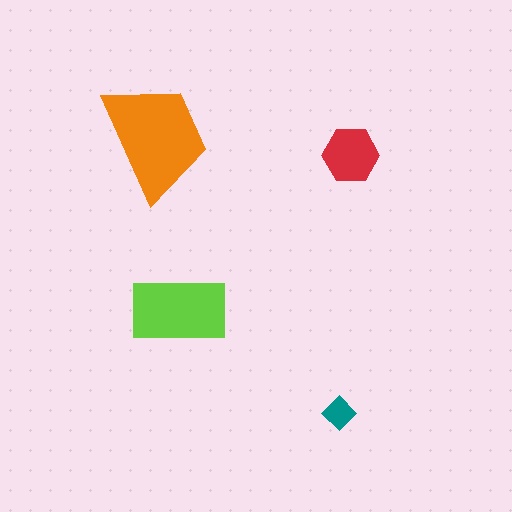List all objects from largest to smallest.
The orange trapezoid, the lime rectangle, the red hexagon, the teal diamond.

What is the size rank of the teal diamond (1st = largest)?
4th.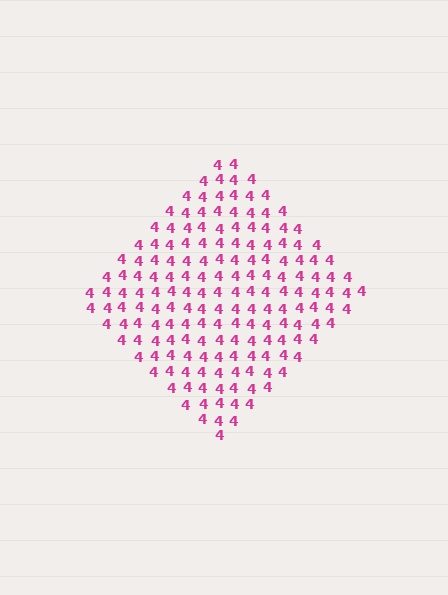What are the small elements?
The small elements are digit 4's.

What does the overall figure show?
The overall figure shows a diamond.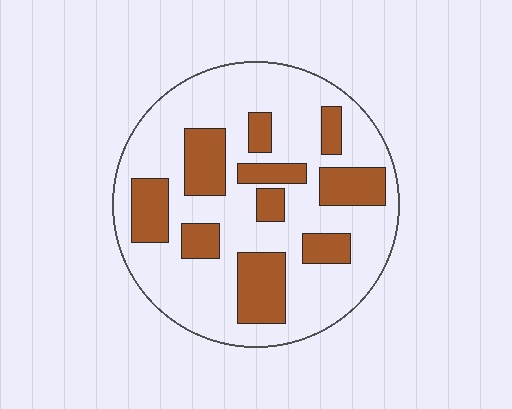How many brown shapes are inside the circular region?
10.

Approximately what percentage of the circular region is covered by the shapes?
Approximately 30%.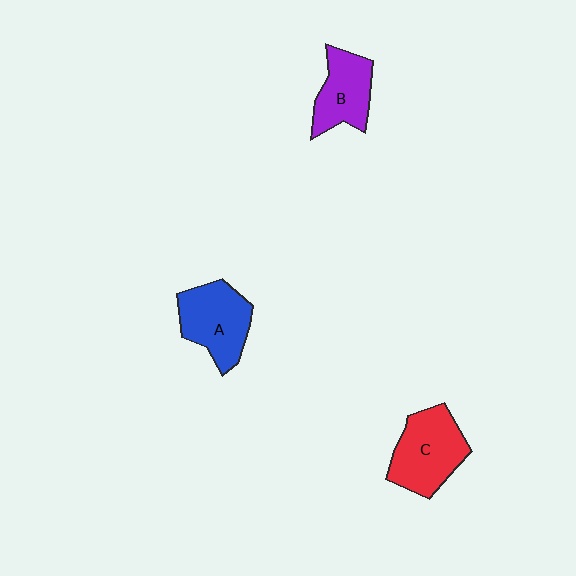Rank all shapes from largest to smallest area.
From largest to smallest: C (red), A (blue), B (purple).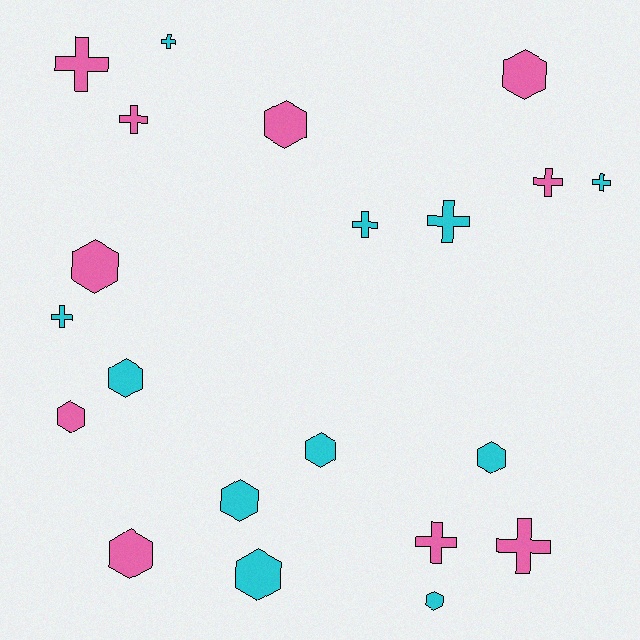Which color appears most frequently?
Cyan, with 11 objects.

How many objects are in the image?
There are 21 objects.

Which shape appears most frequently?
Hexagon, with 11 objects.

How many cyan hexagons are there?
There are 6 cyan hexagons.